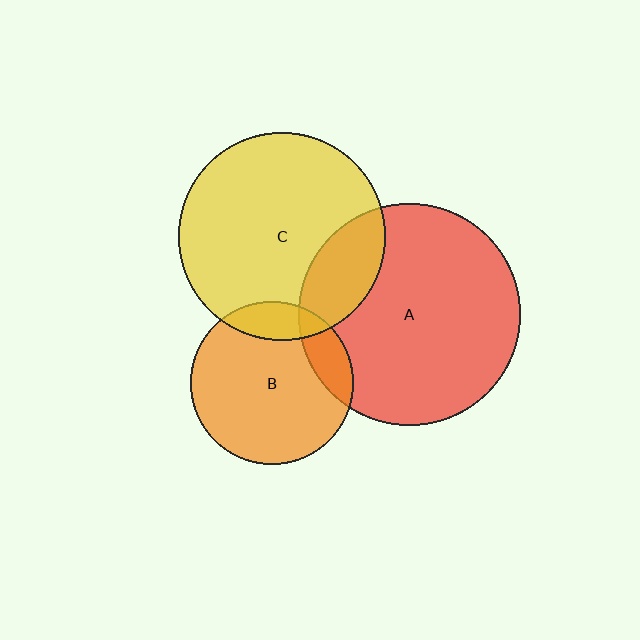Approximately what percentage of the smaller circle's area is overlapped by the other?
Approximately 15%.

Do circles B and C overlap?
Yes.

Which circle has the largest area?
Circle A (red).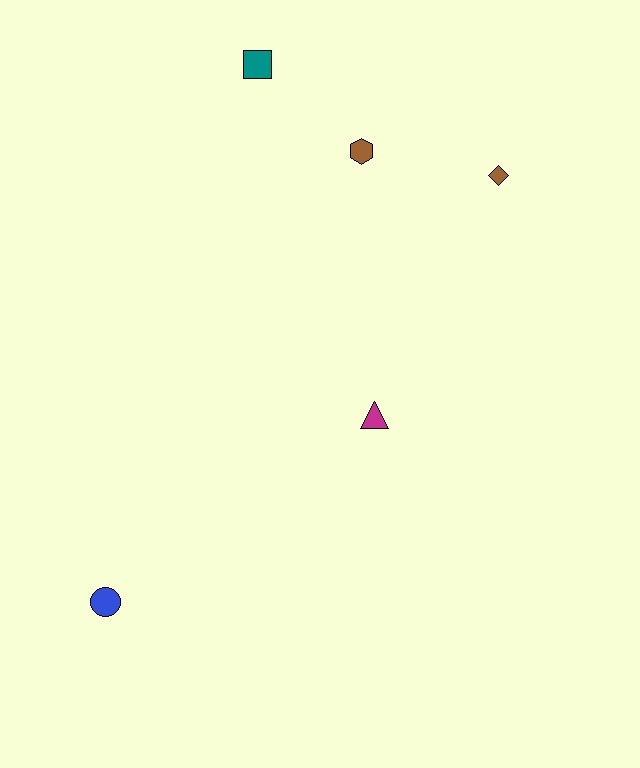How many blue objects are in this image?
There is 1 blue object.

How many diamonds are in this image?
There is 1 diamond.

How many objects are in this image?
There are 5 objects.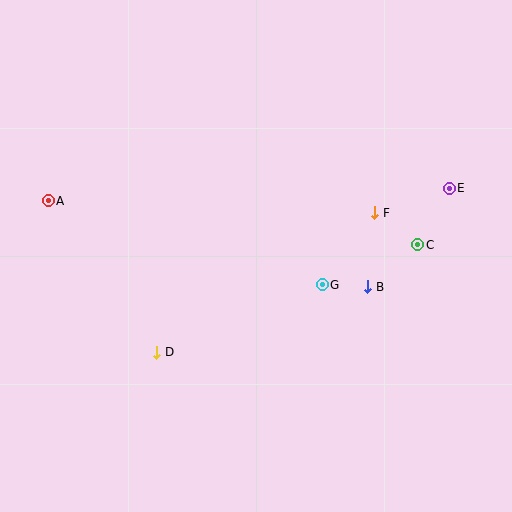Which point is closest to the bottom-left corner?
Point D is closest to the bottom-left corner.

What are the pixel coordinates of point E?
Point E is at (449, 188).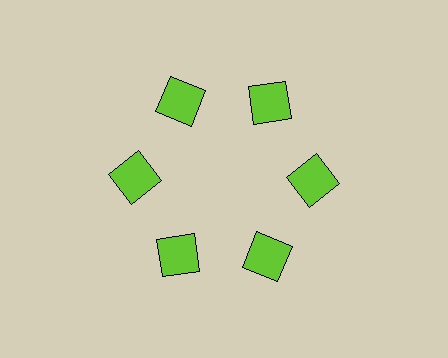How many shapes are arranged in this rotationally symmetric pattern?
There are 6 shapes, arranged in 6 groups of 1.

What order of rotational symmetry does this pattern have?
This pattern has 6-fold rotational symmetry.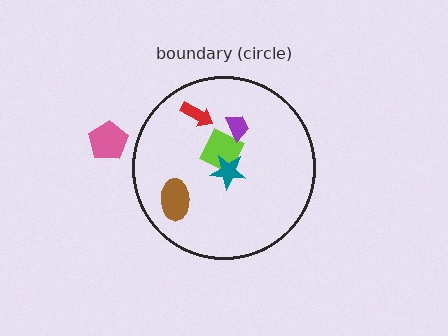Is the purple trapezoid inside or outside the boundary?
Inside.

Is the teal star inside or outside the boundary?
Inside.